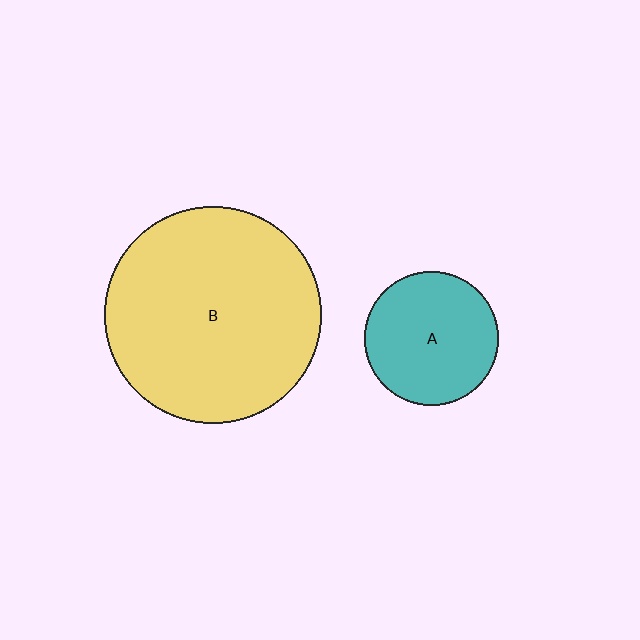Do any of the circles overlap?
No, none of the circles overlap.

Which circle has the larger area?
Circle B (yellow).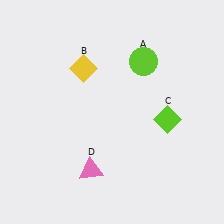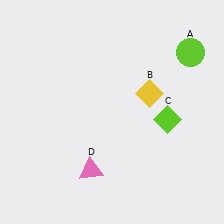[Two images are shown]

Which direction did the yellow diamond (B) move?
The yellow diamond (B) moved right.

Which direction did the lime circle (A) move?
The lime circle (A) moved right.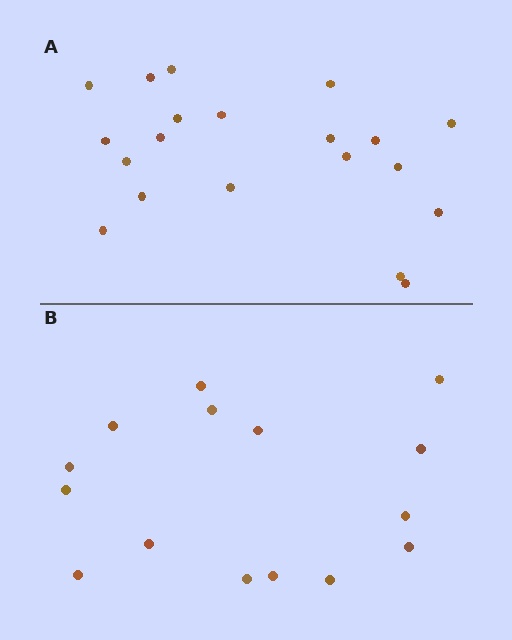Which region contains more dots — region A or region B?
Region A (the top region) has more dots.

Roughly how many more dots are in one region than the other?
Region A has about 5 more dots than region B.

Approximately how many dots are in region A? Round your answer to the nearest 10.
About 20 dots.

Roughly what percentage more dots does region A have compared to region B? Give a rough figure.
About 35% more.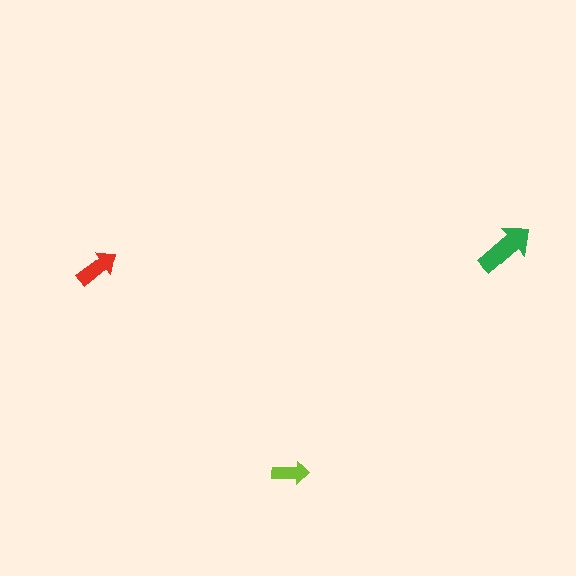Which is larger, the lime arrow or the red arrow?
The red one.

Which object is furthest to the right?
The green arrow is rightmost.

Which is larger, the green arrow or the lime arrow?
The green one.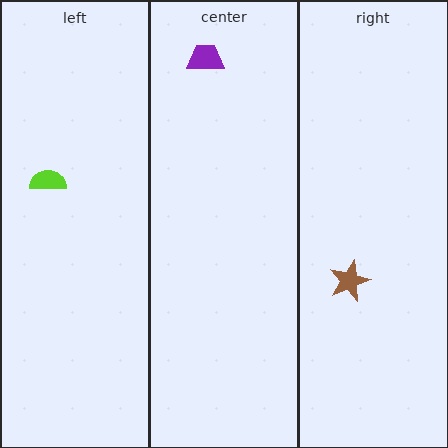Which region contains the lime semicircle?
The left region.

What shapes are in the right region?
The brown star.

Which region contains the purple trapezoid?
The center region.